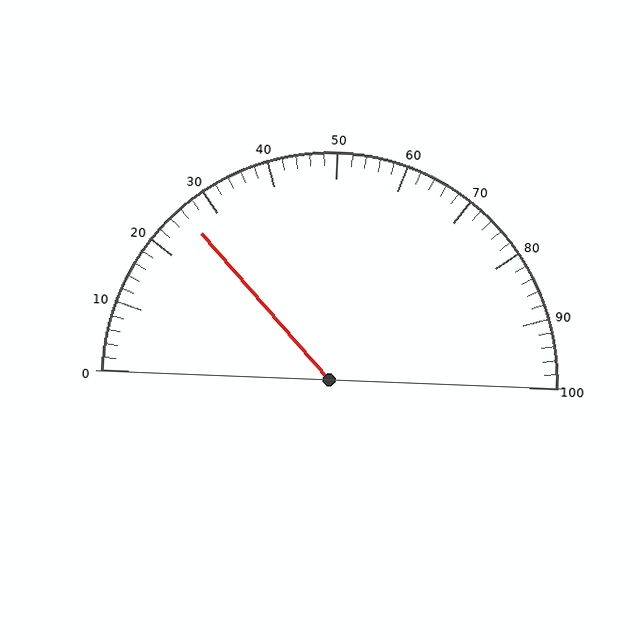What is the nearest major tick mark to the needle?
The nearest major tick mark is 30.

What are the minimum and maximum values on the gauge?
The gauge ranges from 0 to 100.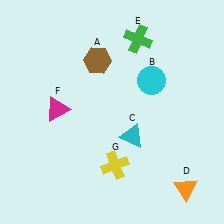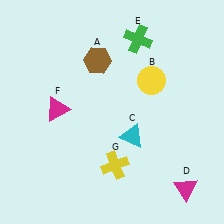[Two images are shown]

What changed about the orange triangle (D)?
In Image 1, D is orange. In Image 2, it changed to magenta.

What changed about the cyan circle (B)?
In Image 1, B is cyan. In Image 2, it changed to yellow.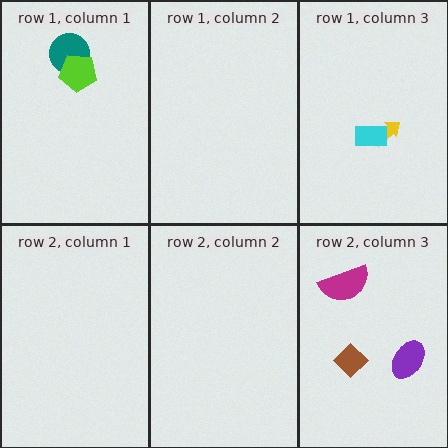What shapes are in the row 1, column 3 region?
The yellow arrow, the cyan rectangle.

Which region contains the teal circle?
The row 1, column 1 region.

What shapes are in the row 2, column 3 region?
The brown diamond, the purple ellipse, the magenta semicircle.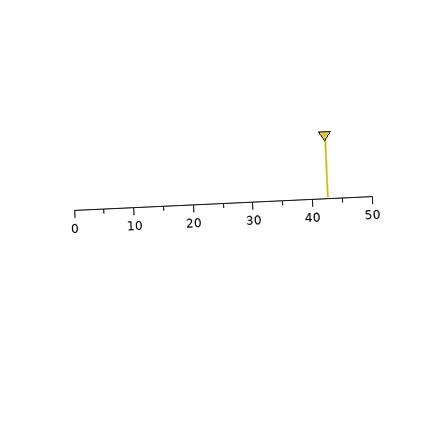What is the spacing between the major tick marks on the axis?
The major ticks are spaced 10 apart.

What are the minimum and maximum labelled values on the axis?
The axis runs from 0 to 50.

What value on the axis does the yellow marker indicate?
The marker indicates approximately 42.5.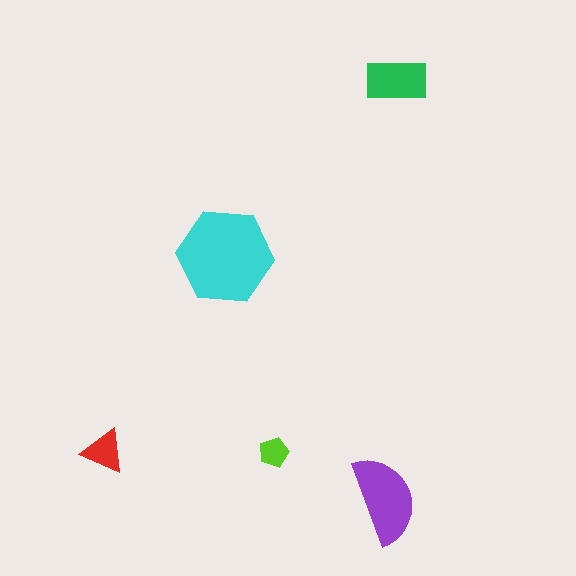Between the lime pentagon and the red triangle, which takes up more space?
The red triangle.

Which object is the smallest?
The lime pentagon.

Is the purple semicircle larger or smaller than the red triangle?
Larger.